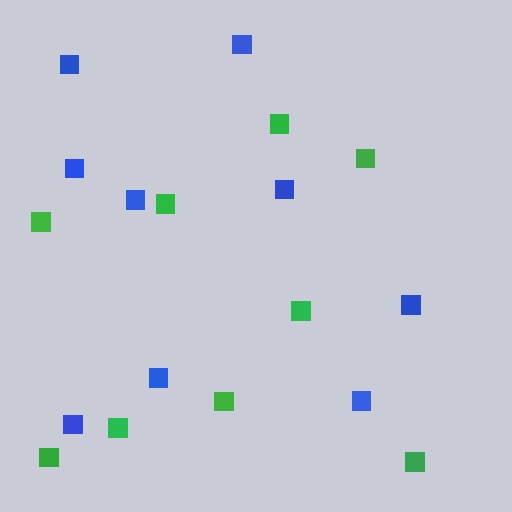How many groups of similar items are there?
There are 2 groups: one group of blue squares (9) and one group of green squares (9).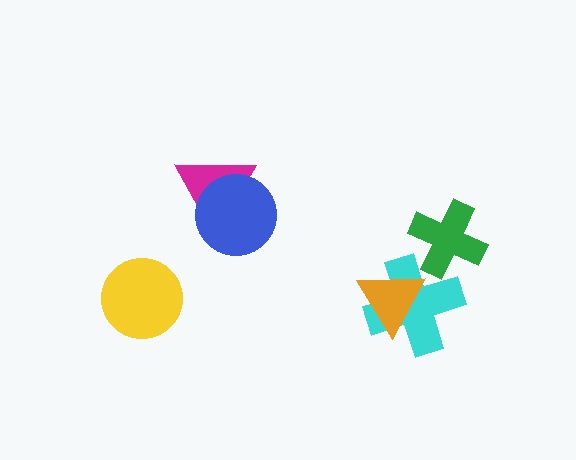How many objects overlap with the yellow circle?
0 objects overlap with the yellow circle.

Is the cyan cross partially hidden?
Yes, it is partially covered by another shape.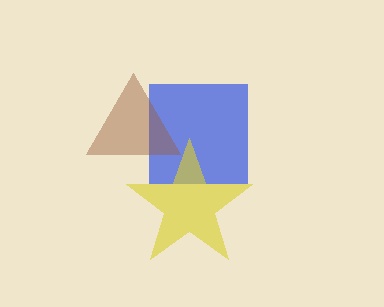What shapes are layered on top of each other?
The layered shapes are: a blue square, a brown triangle, a yellow star.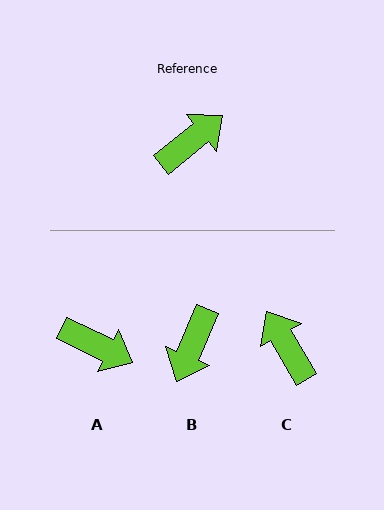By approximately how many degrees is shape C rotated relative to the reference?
Approximately 81 degrees counter-clockwise.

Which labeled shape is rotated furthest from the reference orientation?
B, about 152 degrees away.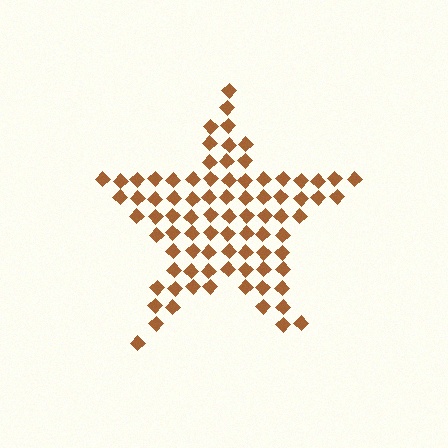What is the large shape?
The large shape is a star.